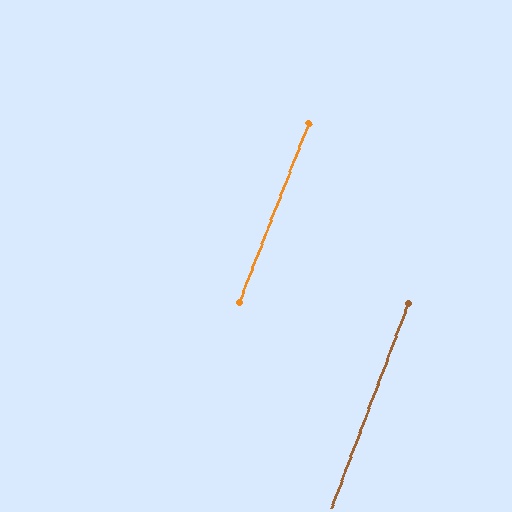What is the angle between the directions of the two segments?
Approximately 1 degree.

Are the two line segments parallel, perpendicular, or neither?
Parallel — their directions differ by only 0.9°.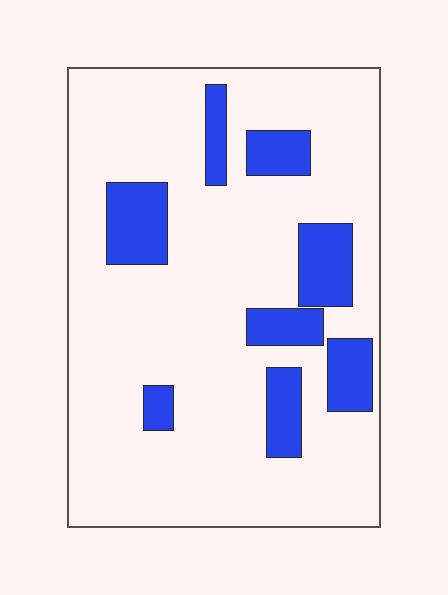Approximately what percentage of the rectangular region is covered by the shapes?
Approximately 20%.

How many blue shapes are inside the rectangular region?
8.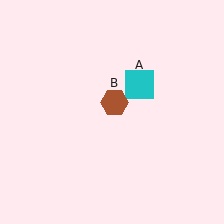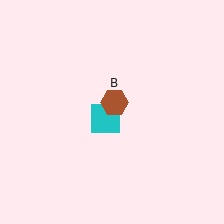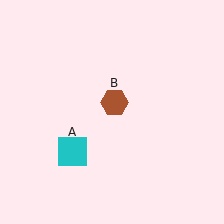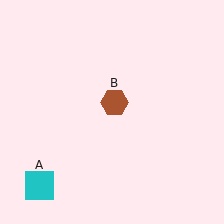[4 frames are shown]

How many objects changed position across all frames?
1 object changed position: cyan square (object A).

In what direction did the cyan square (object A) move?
The cyan square (object A) moved down and to the left.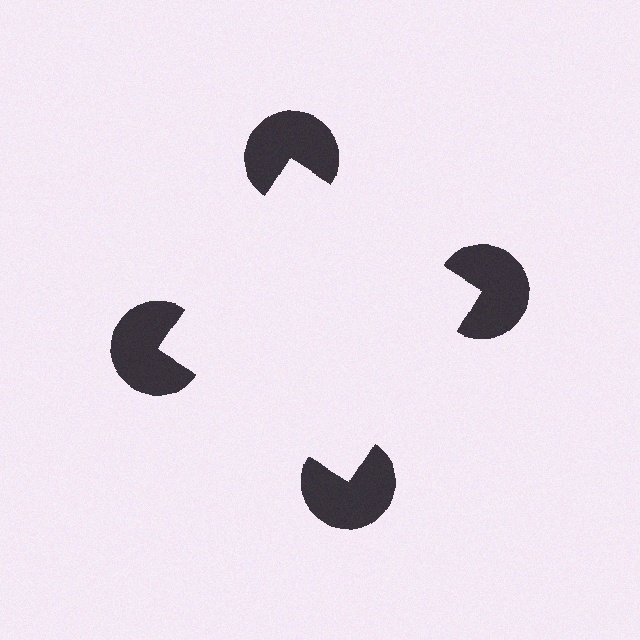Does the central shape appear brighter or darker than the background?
It typically appears slightly brighter than the background, even though no actual brightness change is drawn.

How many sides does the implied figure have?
4 sides.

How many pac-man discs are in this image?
There are 4 — one at each vertex of the illusory square.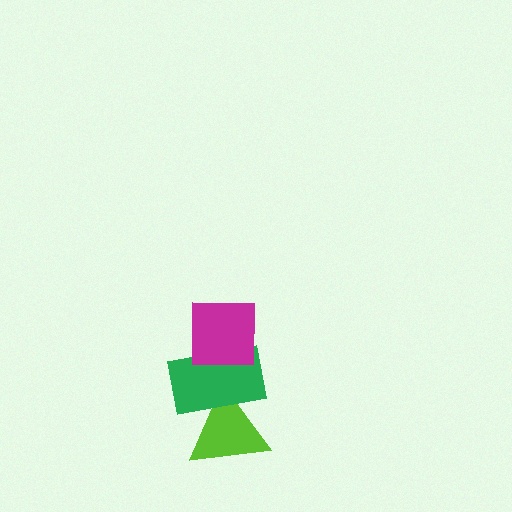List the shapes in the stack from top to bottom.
From top to bottom: the magenta square, the green rectangle, the lime triangle.